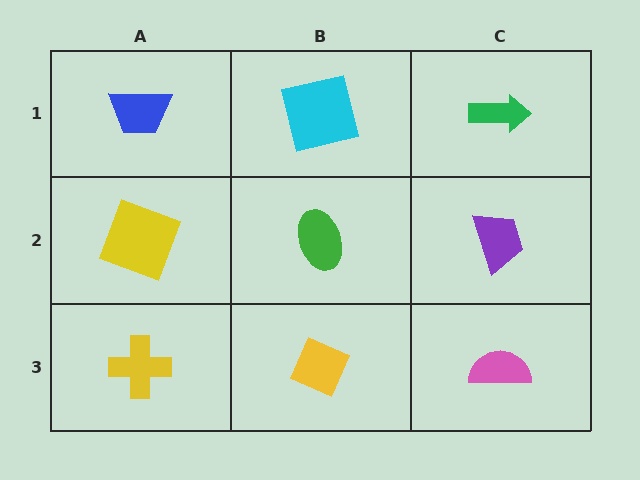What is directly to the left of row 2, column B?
A yellow square.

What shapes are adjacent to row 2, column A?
A blue trapezoid (row 1, column A), a yellow cross (row 3, column A), a green ellipse (row 2, column B).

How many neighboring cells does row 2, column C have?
3.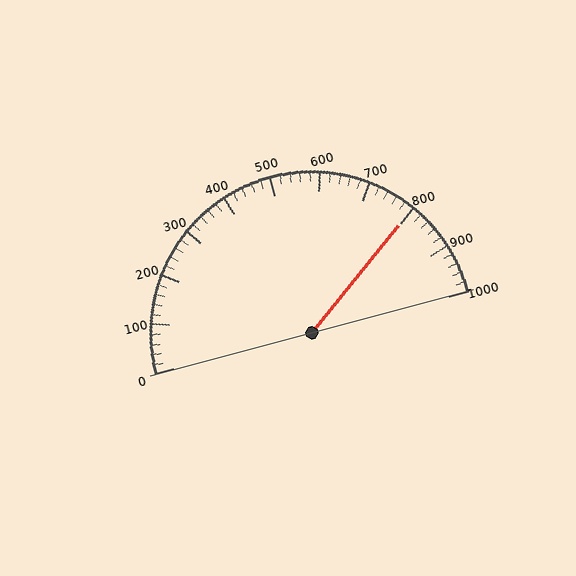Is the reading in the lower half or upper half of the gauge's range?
The reading is in the upper half of the range (0 to 1000).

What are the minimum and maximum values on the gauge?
The gauge ranges from 0 to 1000.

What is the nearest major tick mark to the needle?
The nearest major tick mark is 800.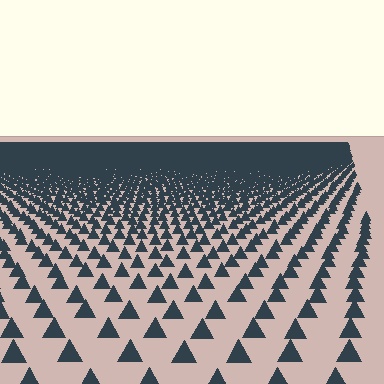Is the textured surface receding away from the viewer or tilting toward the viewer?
The surface is receding away from the viewer. Texture elements get smaller and denser toward the top.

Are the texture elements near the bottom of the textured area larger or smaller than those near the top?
Larger. Near the bottom, elements are closer to the viewer and appear at a bigger on-screen size.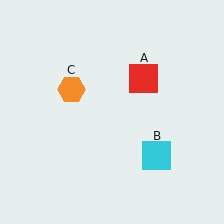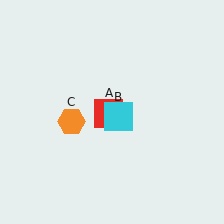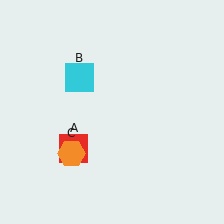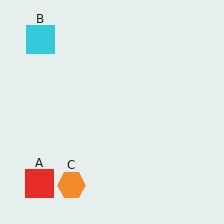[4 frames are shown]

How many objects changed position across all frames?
3 objects changed position: red square (object A), cyan square (object B), orange hexagon (object C).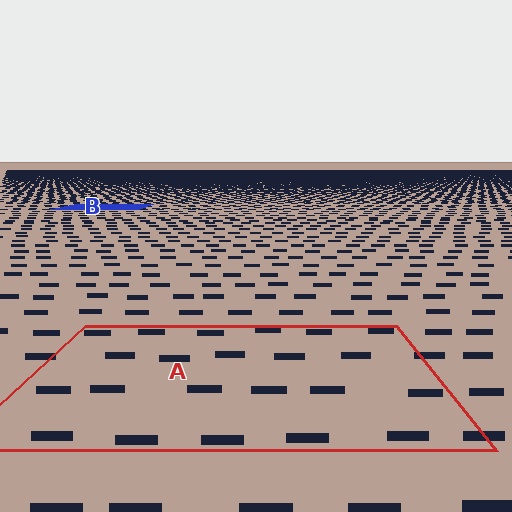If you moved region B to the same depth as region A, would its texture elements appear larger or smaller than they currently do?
They would appear larger. At a closer depth, the same texture elements are projected at a bigger on-screen size.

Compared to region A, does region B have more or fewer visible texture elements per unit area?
Region B has more texture elements per unit area — they are packed more densely because it is farther away.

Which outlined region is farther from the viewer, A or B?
Region B is farther from the viewer — the texture elements inside it appear smaller and more densely packed.